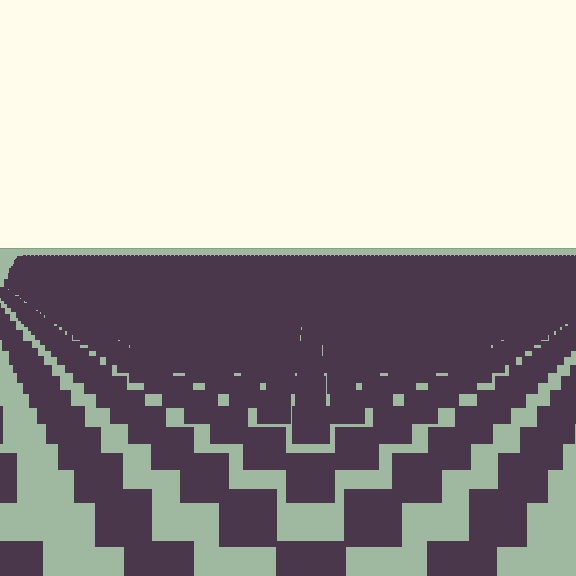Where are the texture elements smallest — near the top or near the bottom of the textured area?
Near the top.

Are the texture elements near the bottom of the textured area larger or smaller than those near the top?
Larger. Near the bottom, elements are closer to the viewer and appear at a bigger on-screen size.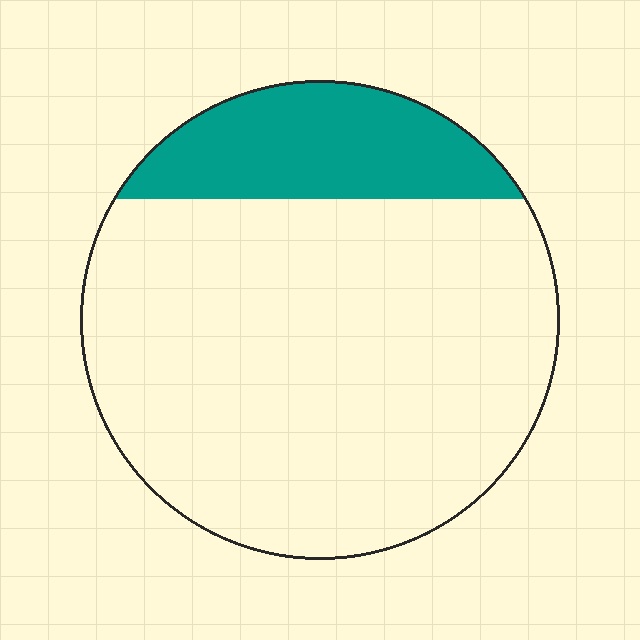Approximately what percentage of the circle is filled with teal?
Approximately 20%.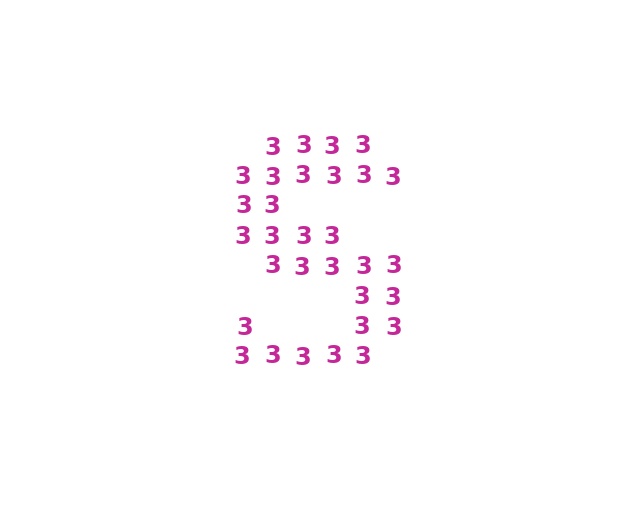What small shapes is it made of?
It is made of small digit 3's.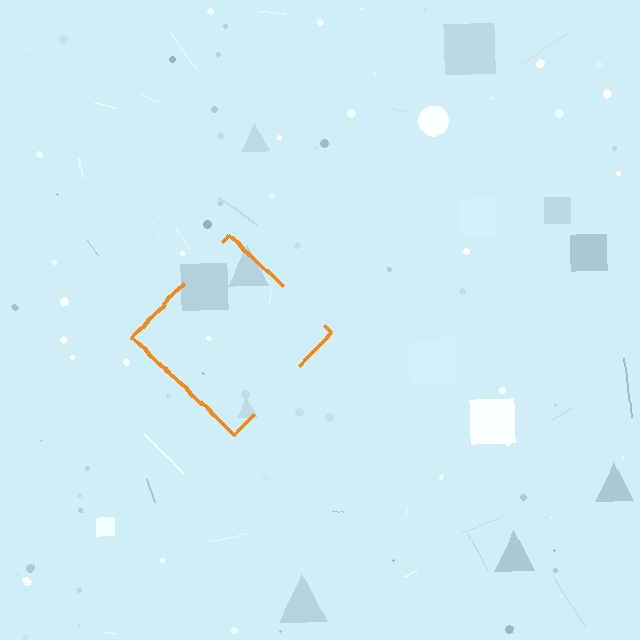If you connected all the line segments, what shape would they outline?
They would outline a diamond.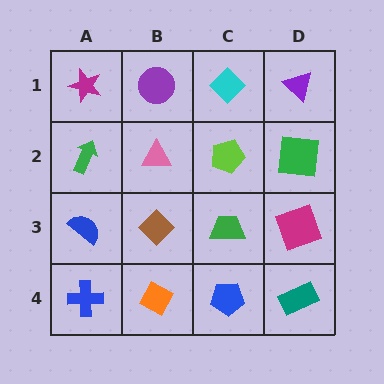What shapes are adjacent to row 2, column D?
A purple triangle (row 1, column D), a magenta square (row 3, column D), a lime pentagon (row 2, column C).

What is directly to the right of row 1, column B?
A cyan diamond.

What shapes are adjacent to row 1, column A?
A green arrow (row 2, column A), a purple circle (row 1, column B).